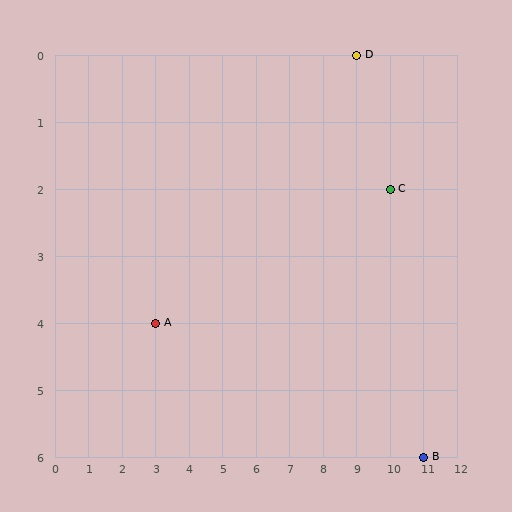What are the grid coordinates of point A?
Point A is at grid coordinates (3, 4).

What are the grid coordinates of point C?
Point C is at grid coordinates (10, 2).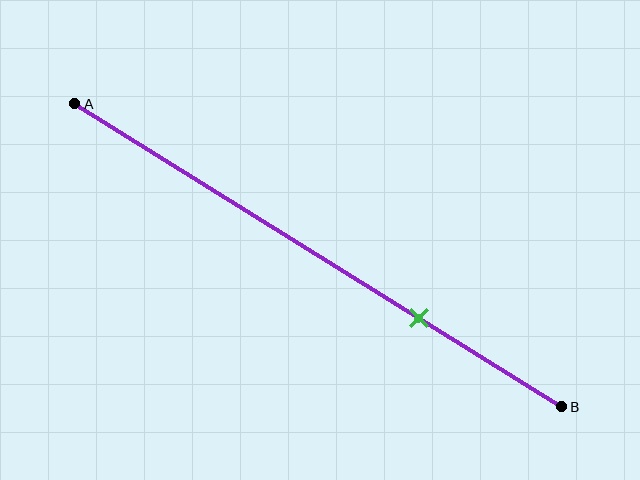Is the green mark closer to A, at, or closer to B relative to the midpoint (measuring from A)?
The green mark is closer to point B than the midpoint of segment AB.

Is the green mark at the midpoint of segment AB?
No, the mark is at about 70% from A, not at the 50% midpoint.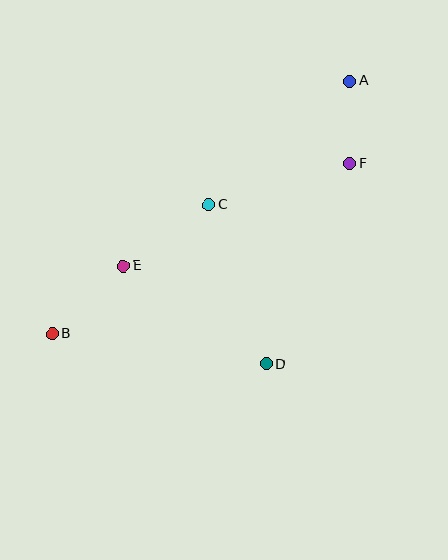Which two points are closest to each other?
Points A and F are closest to each other.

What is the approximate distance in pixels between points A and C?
The distance between A and C is approximately 187 pixels.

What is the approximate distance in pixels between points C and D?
The distance between C and D is approximately 169 pixels.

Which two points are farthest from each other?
Points A and B are farthest from each other.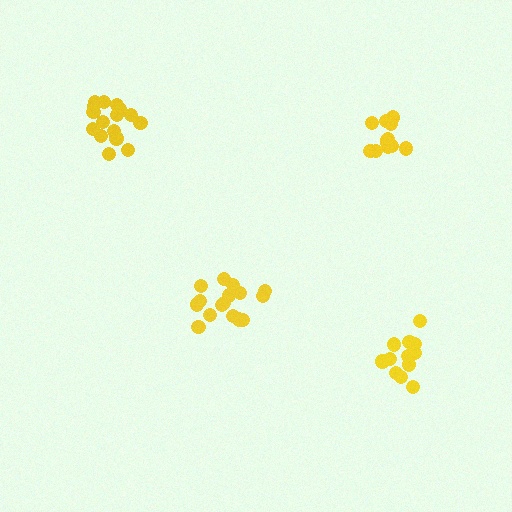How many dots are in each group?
Group 1: 12 dots, Group 2: 13 dots, Group 3: 16 dots, Group 4: 16 dots (57 total).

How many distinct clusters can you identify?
There are 4 distinct clusters.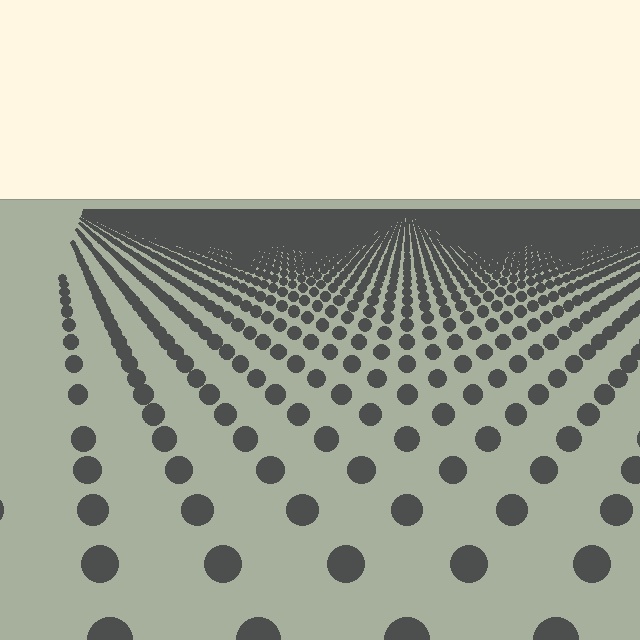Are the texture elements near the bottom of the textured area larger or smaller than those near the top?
Larger. Near the bottom, elements are closer to the viewer and appear at a bigger on-screen size.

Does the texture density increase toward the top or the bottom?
Density increases toward the top.